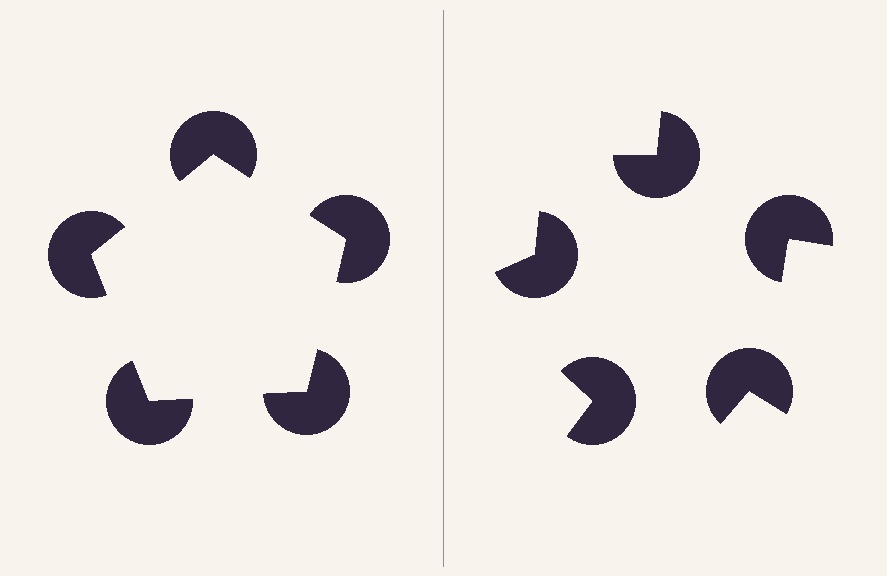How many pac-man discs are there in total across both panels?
10 — 5 on each side.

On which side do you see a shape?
An illusory pentagon appears on the left side. On the right side the wedge cuts are rotated, so no coherent shape forms.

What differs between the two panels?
The pac-man discs are positioned identically on both sides; only the wedge orientations differ. On the left they align to a pentagon; on the right they are misaligned.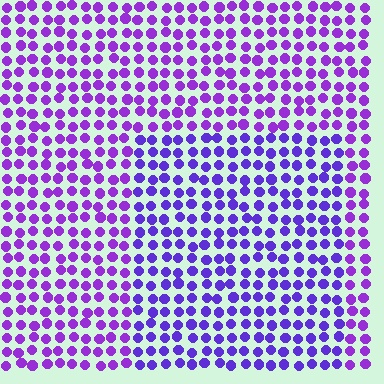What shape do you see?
I see a rectangle.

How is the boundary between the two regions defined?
The boundary is defined purely by a slight shift in hue (about 21 degrees). Spacing, size, and orientation are identical on both sides.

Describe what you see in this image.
The image is filled with small purple elements in a uniform arrangement. A rectangle-shaped region is visible where the elements are tinted to a slightly different hue, forming a subtle color boundary.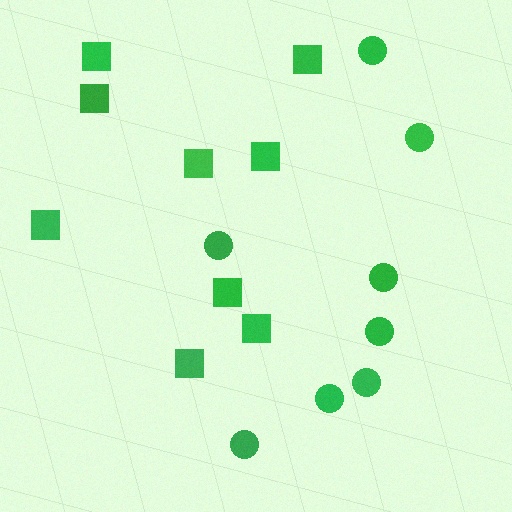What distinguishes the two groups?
There are 2 groups: one group of squares (9) and one group of circles (8).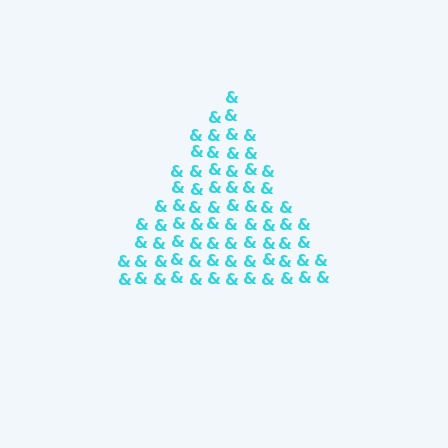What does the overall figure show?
The overall figure shows a triangle.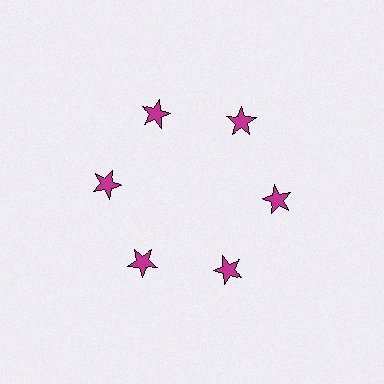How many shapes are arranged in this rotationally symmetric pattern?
There are 6 shapes, arranged in 6 groups of 1.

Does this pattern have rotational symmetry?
Yes, this pattern has 6-fold rotational symmetry. It looks the same after rotating 60 degrees around the center.